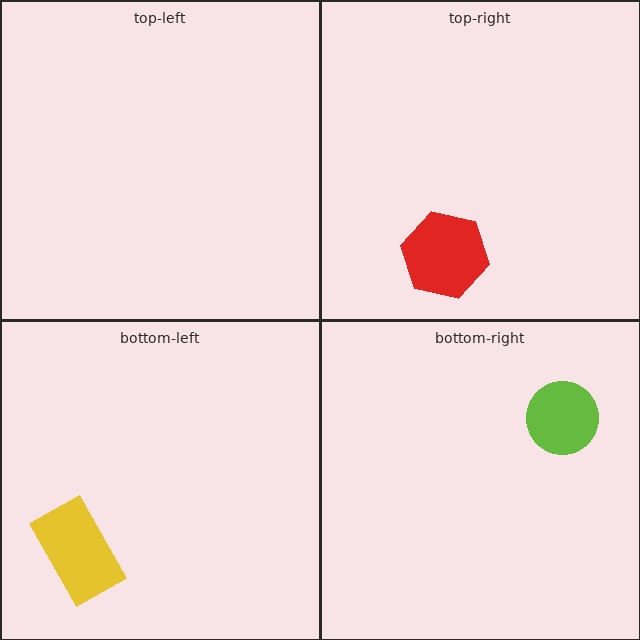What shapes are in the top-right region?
The red hexagon.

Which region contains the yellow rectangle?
The bottom-left region.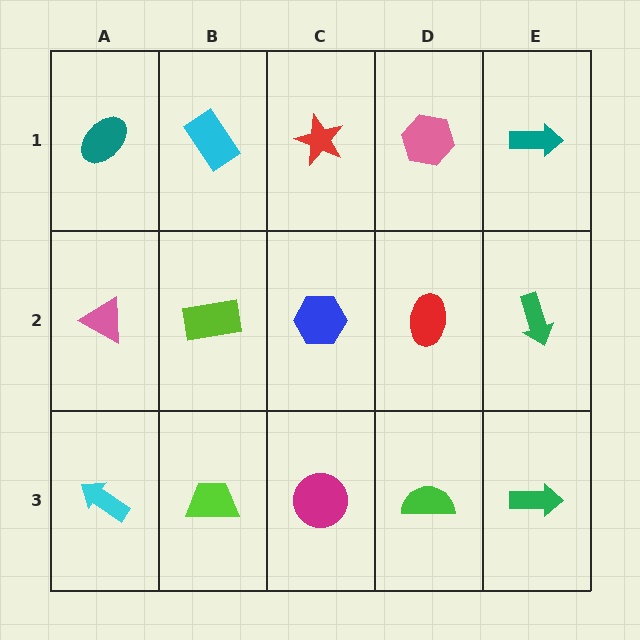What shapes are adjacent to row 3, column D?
A red ellipse (row 2, column D), a magenta circle (row 3, column C), a green arrow (row 3, column E).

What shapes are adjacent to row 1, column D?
A red ellipse (row 2, column D), a red star (row 1, column C), a teal arrow (row 1, column E).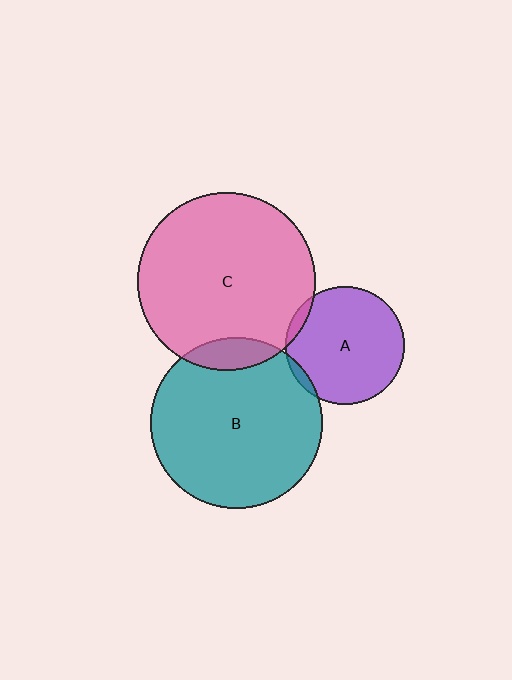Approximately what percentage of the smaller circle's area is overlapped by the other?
Approximately 5%.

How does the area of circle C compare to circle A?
Approximately 2.2 times.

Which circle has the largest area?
Circle C (pink).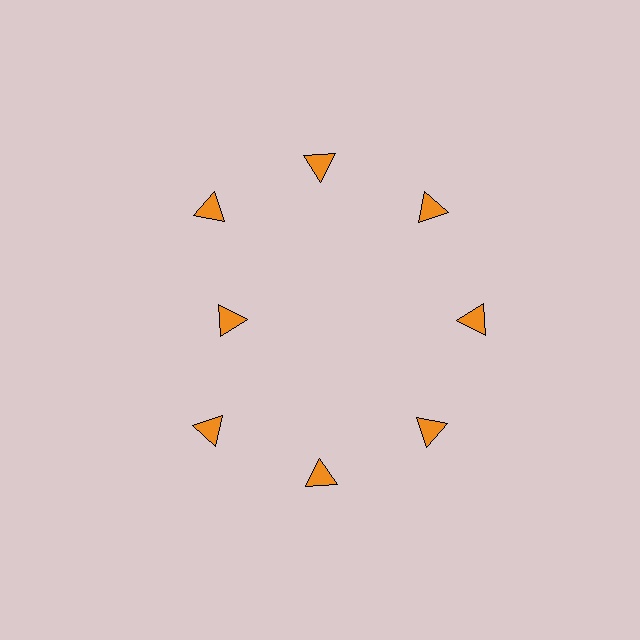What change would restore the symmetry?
The symmetry would be restored by moving it outward, back onto the ring so that all 8 triangles sit at equal angles and equal distance from the center.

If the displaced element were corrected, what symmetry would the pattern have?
It would have 8-fold rotational symmetry — the pattern would map onto itself every 45 degrees.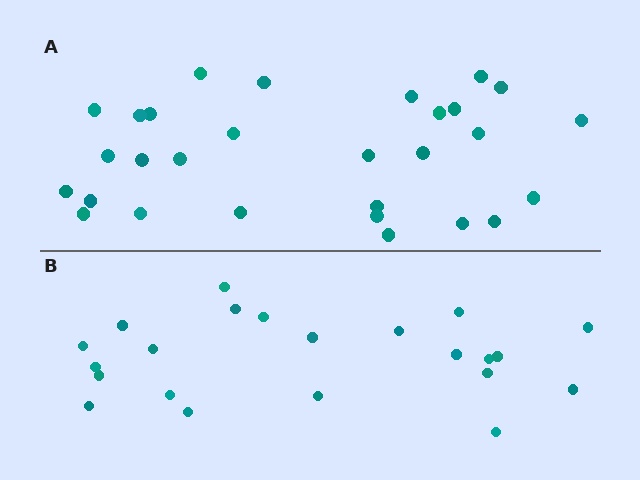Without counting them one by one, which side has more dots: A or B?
Region A (the top region) has more dots.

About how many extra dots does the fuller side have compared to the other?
Region A has roughly 8 or so more dots than region B.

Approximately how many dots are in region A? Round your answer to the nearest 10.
About 30 dots. (The exact count is 29, which rounds to 30.)